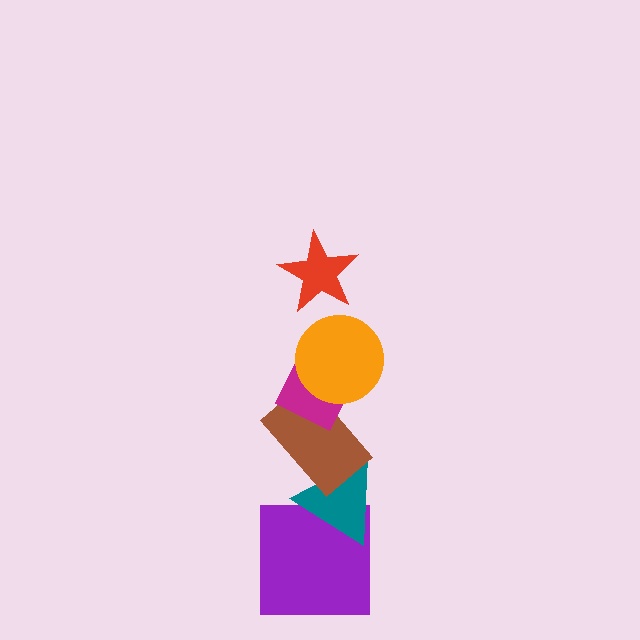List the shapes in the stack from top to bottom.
From top to bottom: the red star, the orange circle, the magenta diamond, the brown rectangle, the teal triangle, the purple square.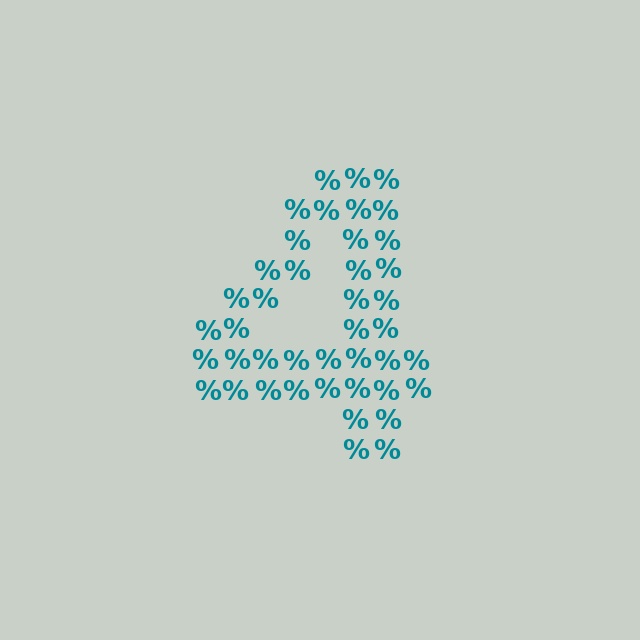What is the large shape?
The large shape is the digit 4.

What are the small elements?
The small elements are percent signs.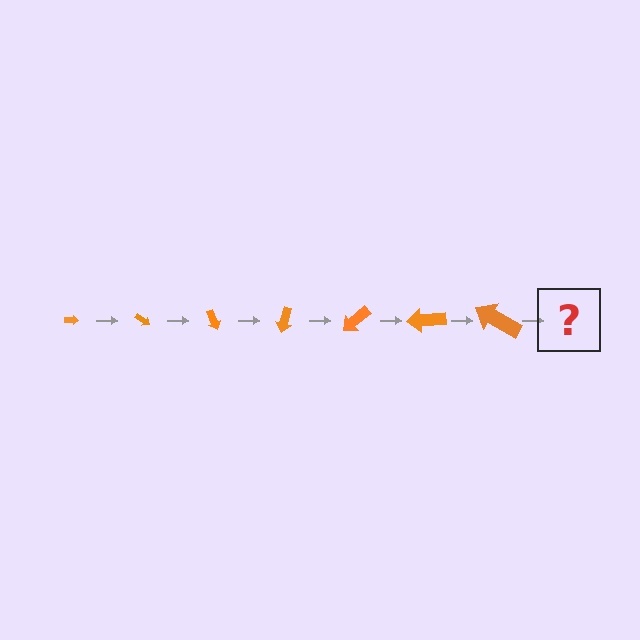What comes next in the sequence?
The next element should be an arrow, larger than the previous one and rotated 245 degrees from the start.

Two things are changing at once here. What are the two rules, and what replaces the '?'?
The two rules are that the arrow grows larger each step and it rotates 35 degrees each step. The '?' should be an arrow, larger than the previous one and rotated 245 degrees from the start.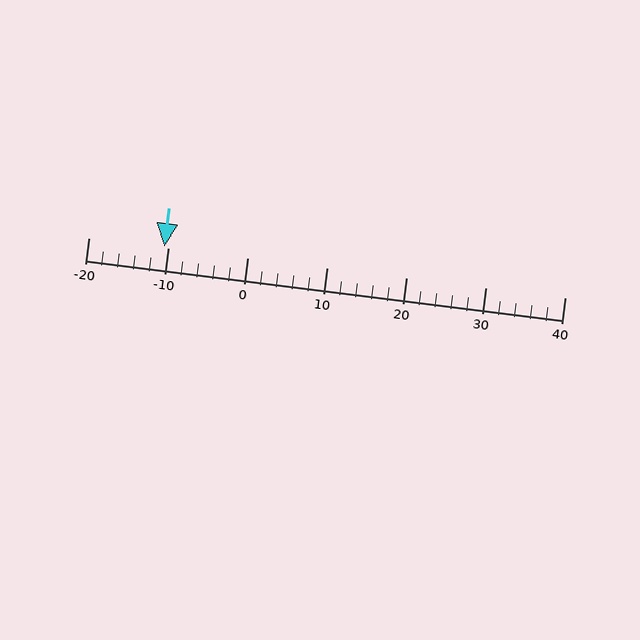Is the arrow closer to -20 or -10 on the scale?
The arrow is closer to -10.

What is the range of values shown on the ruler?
The ruler shows values from -20 to 40.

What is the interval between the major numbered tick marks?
The major tick marks are spaced 10 units apart.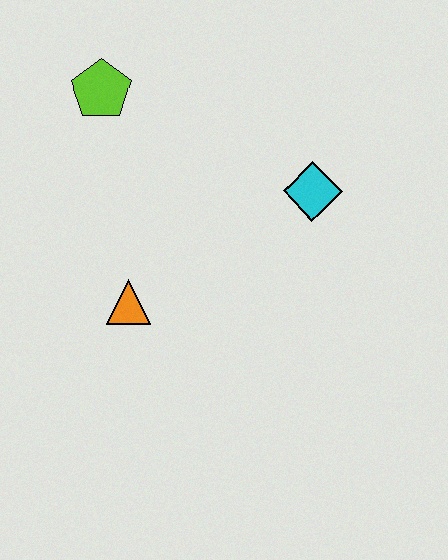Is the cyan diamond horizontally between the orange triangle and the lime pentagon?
No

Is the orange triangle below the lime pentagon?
Yes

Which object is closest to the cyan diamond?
The orange triangle is closest to the cyan diamond.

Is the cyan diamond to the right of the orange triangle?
Yes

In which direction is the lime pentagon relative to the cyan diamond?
The lime pentagon is to the left of the cyan diamond.